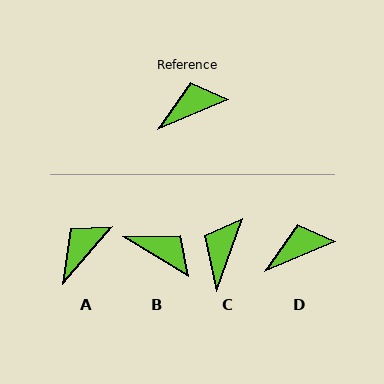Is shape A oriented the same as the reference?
No, it is off by about 27 degrees.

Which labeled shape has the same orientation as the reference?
D.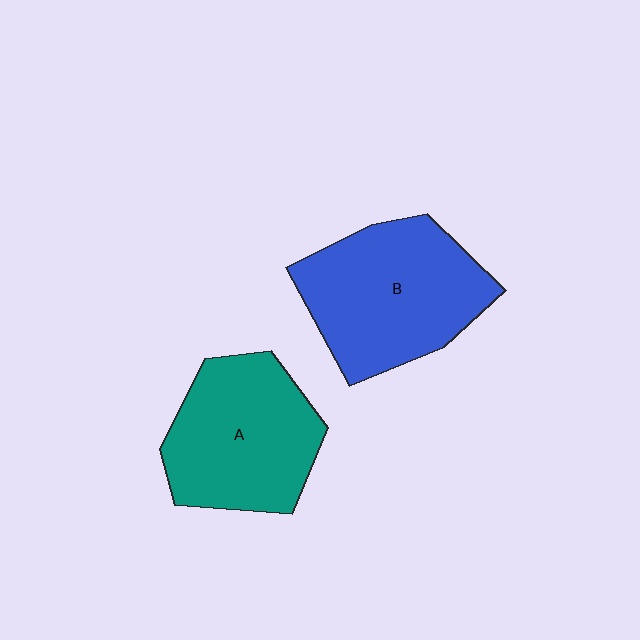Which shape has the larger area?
Shape B (blue).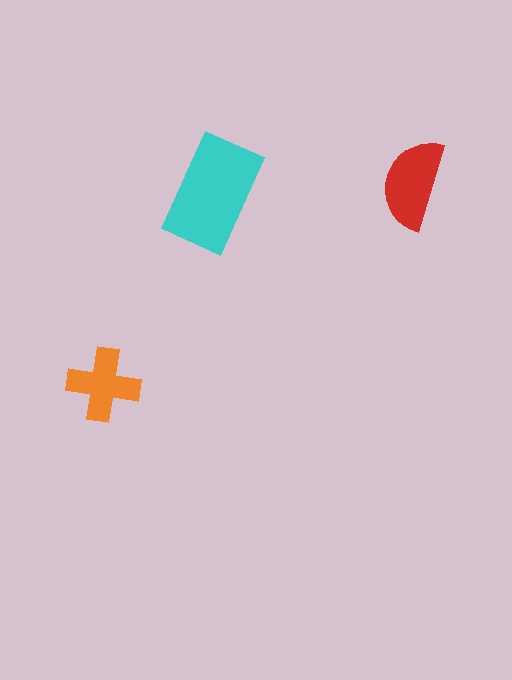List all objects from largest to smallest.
The cyan rectangle, the red semicircle, the orange cross.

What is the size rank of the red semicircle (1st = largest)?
2nd.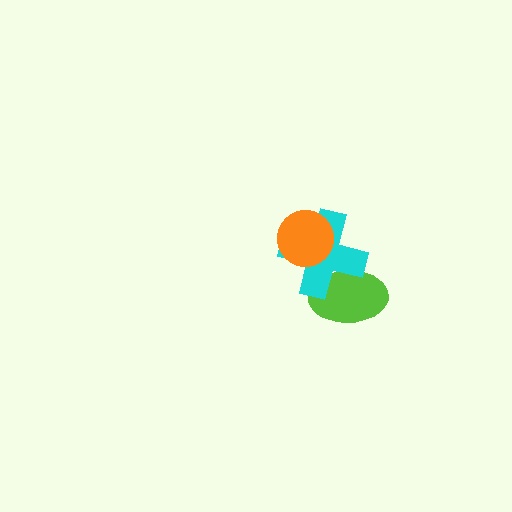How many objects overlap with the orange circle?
1 object overlaps with the orange circle.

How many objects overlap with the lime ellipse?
1 object overlaps with the lime ellipse.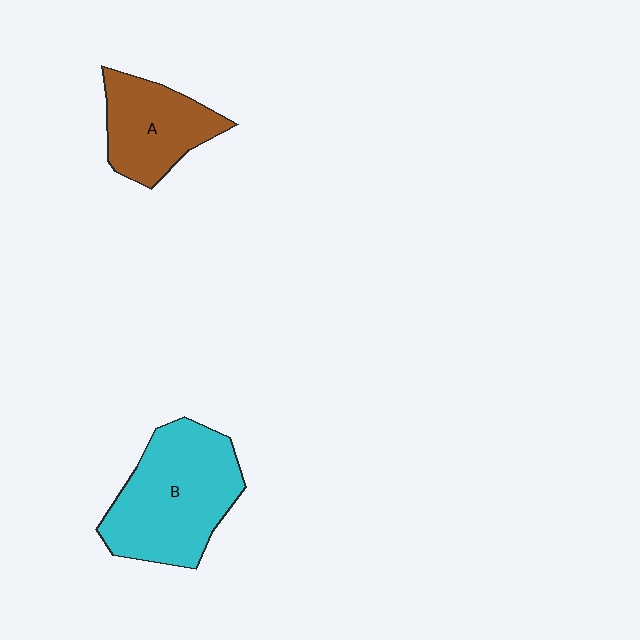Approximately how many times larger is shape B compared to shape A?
Approximately 1.6 times.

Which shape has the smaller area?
Shape A (brown).